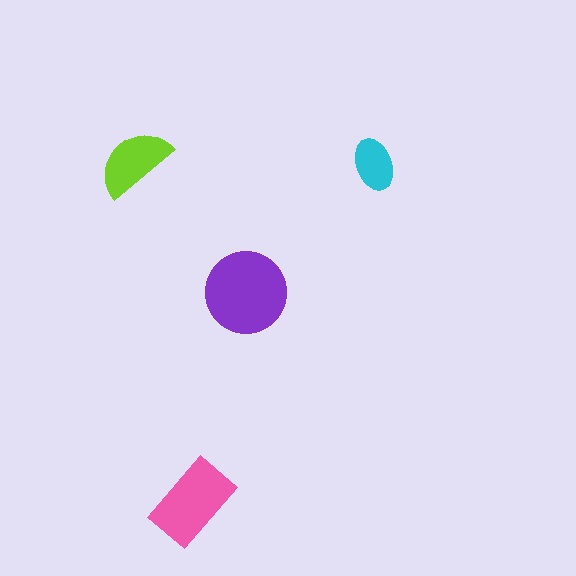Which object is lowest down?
The pink rectangle is bottommost.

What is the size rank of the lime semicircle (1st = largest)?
3rd.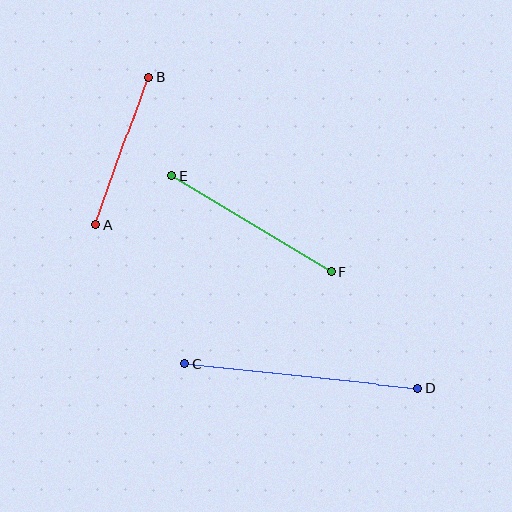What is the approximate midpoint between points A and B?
The midpoint is at approximately (122, 151) pixels.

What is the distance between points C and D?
The distance is approximately 235 pixels.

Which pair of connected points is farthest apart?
Points C and D are farthest apart.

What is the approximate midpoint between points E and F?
The midpoint is at approximately (252, 224) pixels.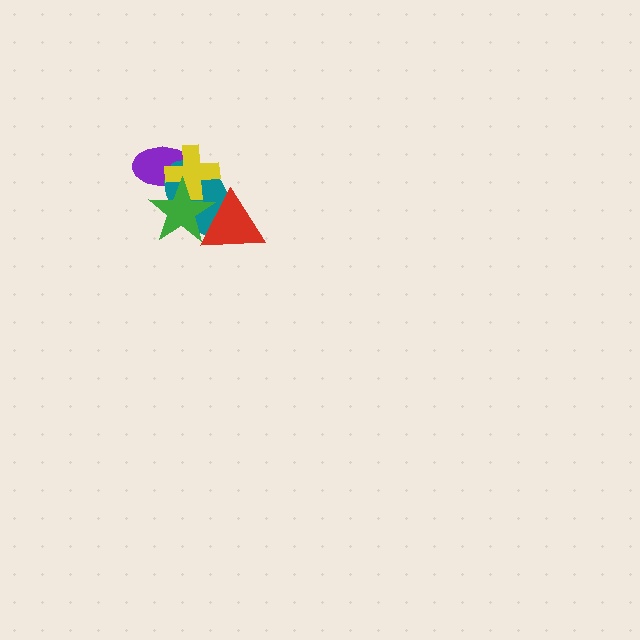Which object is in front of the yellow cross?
The green star is in front of the yellow cross.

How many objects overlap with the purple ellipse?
3 objects overlap with the purple ellipse.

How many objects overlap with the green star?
4 objects overlap with the green star.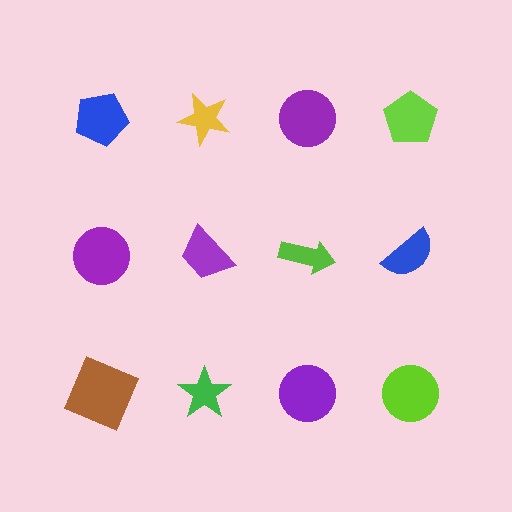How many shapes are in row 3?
4 shapes.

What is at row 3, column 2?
A green star.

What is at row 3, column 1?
A brown square.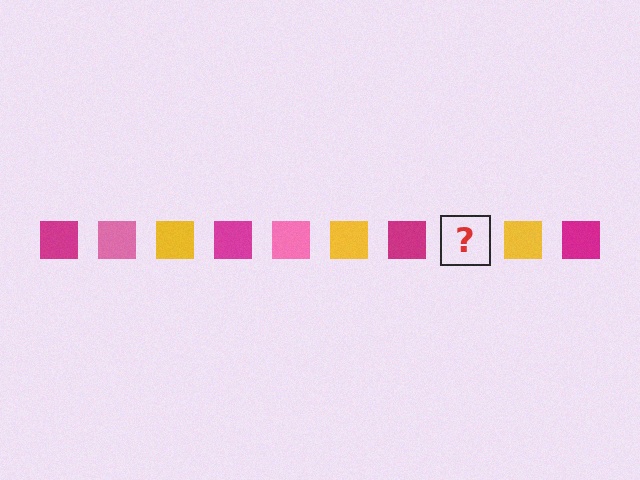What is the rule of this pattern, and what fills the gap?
The rule is that the pattern cycles through magenta, pink, yellow squares. The gap should be filled with a pink square.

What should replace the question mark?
The question mark should be replaced with a pink square.